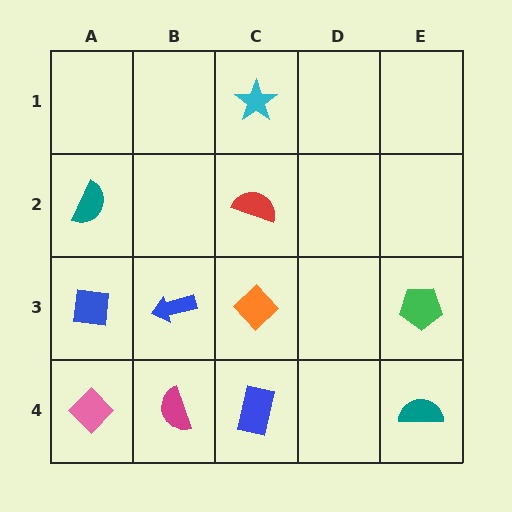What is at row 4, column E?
A teal semicircle.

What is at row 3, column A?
A blue square.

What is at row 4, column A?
A pink diamond.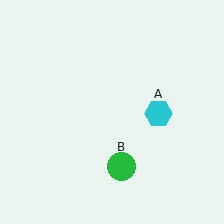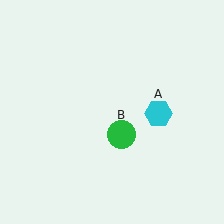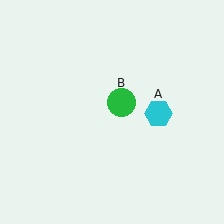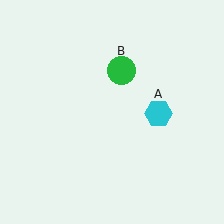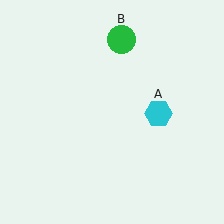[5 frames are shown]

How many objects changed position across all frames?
1 object changed position: green circle (object B).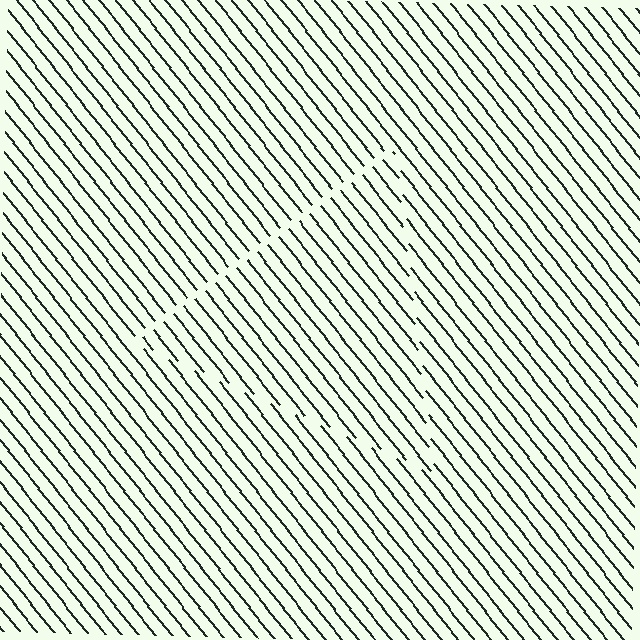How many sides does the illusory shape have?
3 sides — the line-ends trace a triangle.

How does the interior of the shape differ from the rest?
The interior of the shape contains the same grating, shifted by half a period — the contour is defined by the phase discontinuity where line-ends from the inner and outer gratings abut.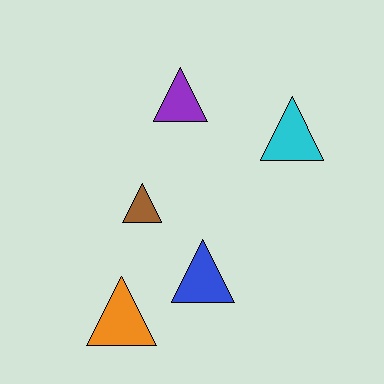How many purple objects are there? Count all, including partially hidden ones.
There is 1 purple object.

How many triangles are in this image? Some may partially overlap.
There are 5 triangles.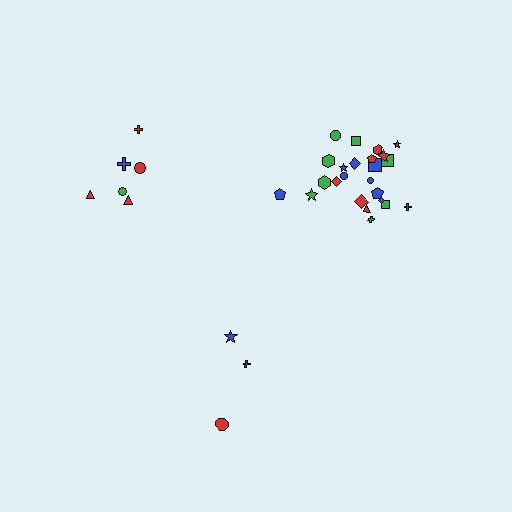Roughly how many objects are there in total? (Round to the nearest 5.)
Roughly 35 objects in total.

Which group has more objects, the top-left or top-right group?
The top-right group.